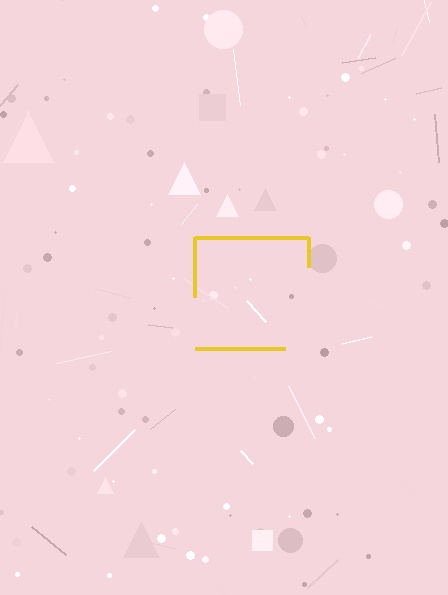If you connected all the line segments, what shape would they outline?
They would outline a square.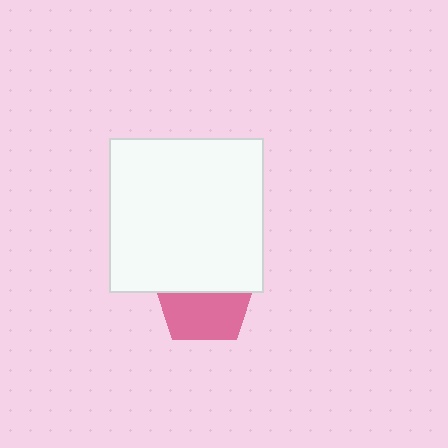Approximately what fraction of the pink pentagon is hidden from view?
Roughly 49% of the pink pentagon is hidden behind the white square.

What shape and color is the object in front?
The object in front is a white square.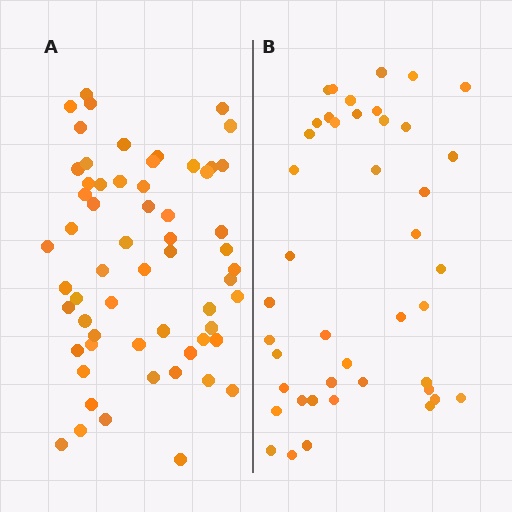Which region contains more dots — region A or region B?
Region A (the left region) has more dots.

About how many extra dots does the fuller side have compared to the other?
Region A has approximately 15 more dots than region B.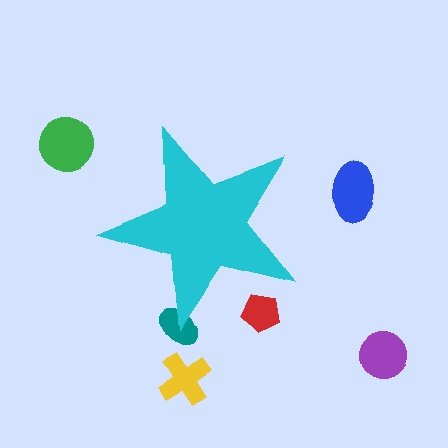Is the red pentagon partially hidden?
Yes, the red pentagon is partially hidden behind the cyan star.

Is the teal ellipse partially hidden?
Yes, the teal ellipse is partially hidden behind the cyan star.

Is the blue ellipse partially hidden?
No, the blue ellipse is fully visible.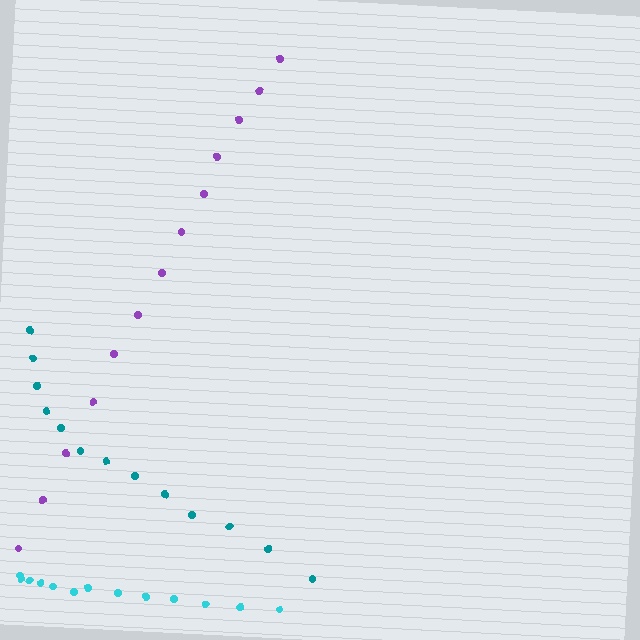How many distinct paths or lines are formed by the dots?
There are 3 distinct paths.